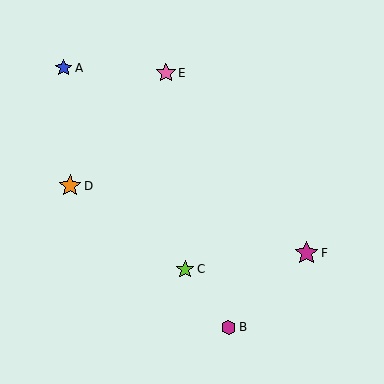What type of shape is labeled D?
Shape D is an orange star.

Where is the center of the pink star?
The center of the pink star is at (166, 73).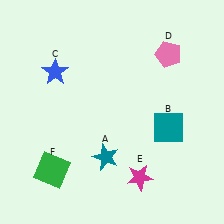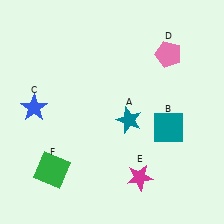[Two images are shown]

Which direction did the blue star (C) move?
The blue star (C) moved down.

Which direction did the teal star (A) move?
The teal star (A) moved up.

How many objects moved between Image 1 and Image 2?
2 objects moved between the two images.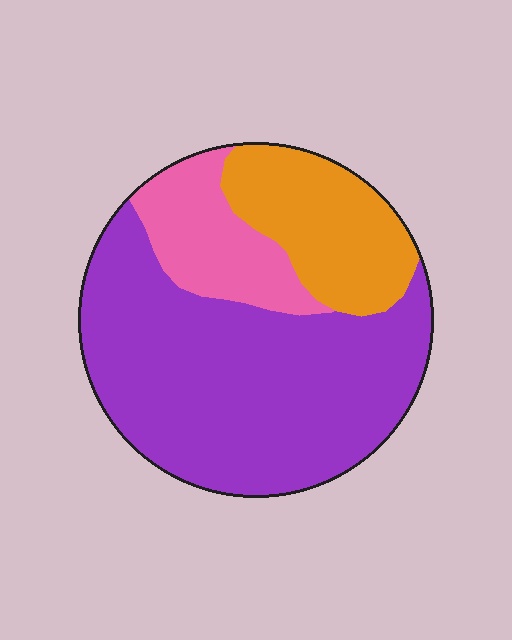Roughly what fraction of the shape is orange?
Orange takes up about one fifth (1/5) of the shape.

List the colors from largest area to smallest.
From largest to smallest: purple, orange, pink.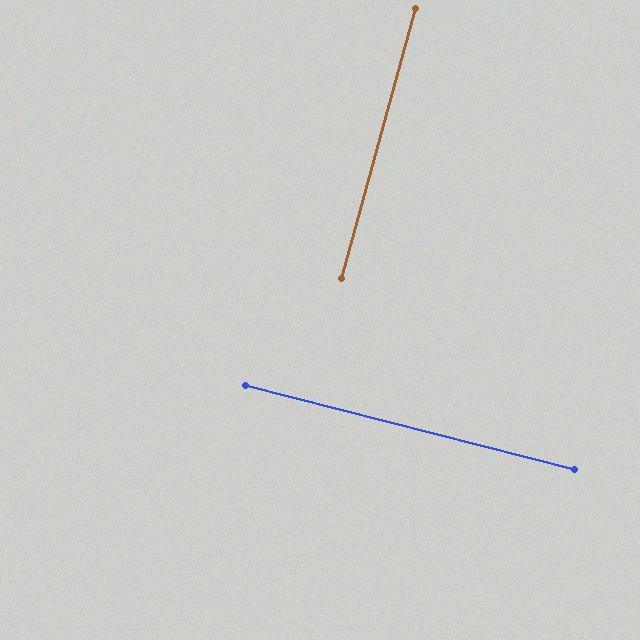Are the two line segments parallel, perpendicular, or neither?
Perpendicular — they meet at approximately 89°.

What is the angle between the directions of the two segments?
Approximately 89 degrees.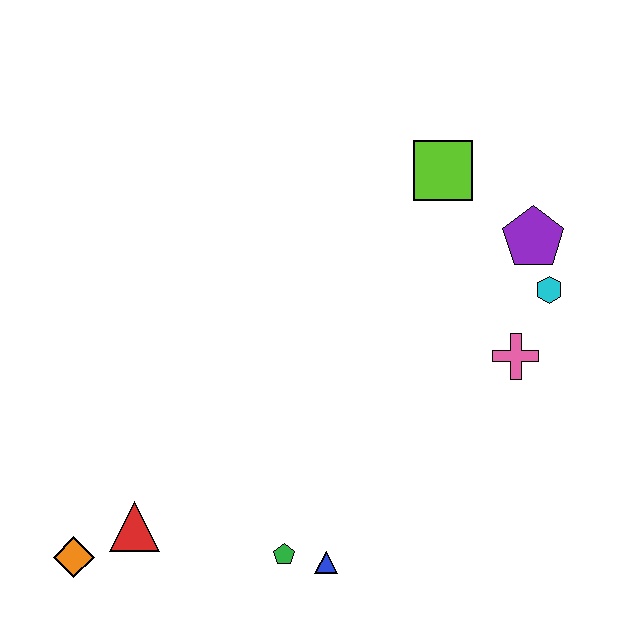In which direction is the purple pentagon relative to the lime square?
The purple pentagon is to the right of the lime square.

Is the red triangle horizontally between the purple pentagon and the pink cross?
No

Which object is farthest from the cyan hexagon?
The orange diamond is farthest from the cyan hexagon.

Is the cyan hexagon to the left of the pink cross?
No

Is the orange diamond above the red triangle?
No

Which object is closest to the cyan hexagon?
The purple pentagon is closest to the cyan hexagon.